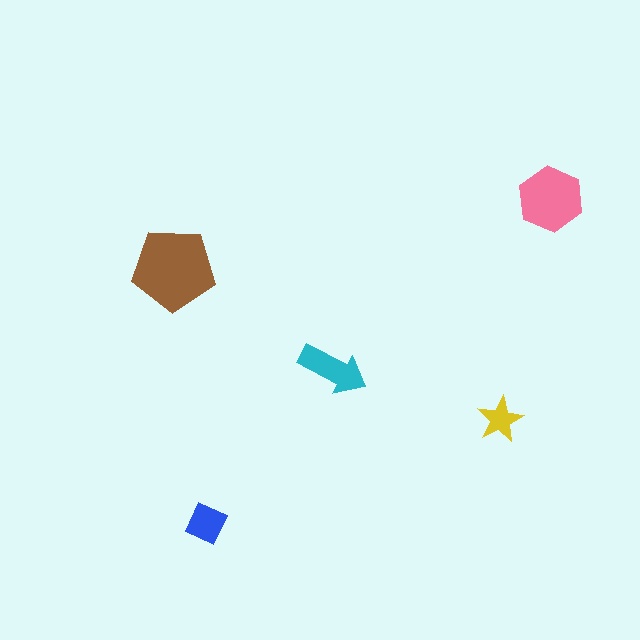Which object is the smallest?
The yellow star.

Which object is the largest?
The brown pentagon.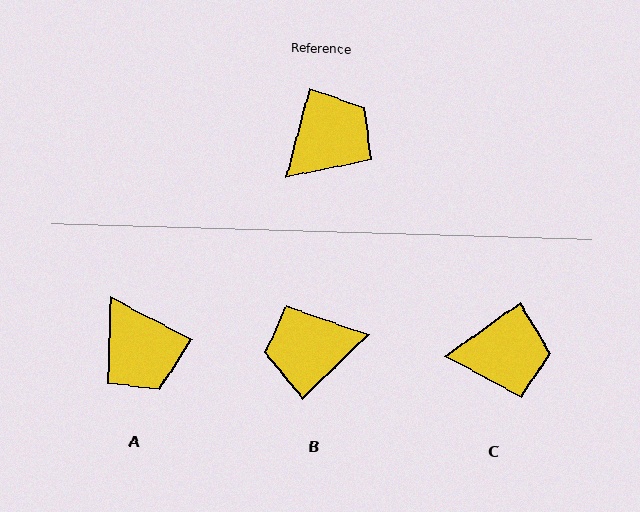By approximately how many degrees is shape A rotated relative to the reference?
Approximately 104 degrees clockwise.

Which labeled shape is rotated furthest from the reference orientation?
B, about 149 degrees away.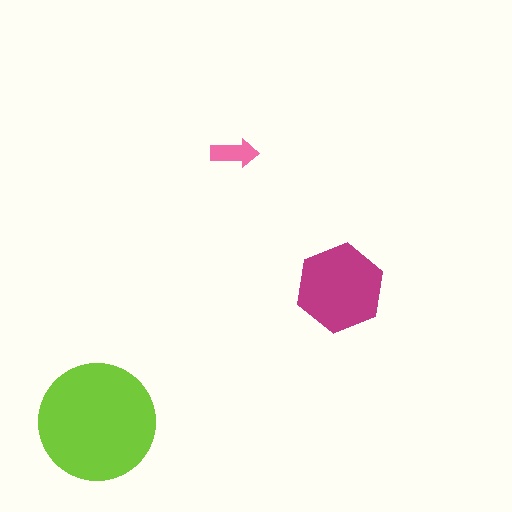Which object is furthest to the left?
The lime circle is leftmost.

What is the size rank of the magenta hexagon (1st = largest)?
2nd.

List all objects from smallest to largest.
The pink arrow, the magenta hexagon, the lime circle.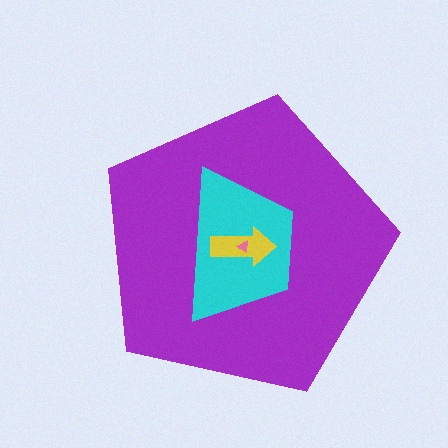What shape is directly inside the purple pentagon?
The cyan trapezoid.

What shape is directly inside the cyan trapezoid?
The yellow arrow.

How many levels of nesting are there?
4.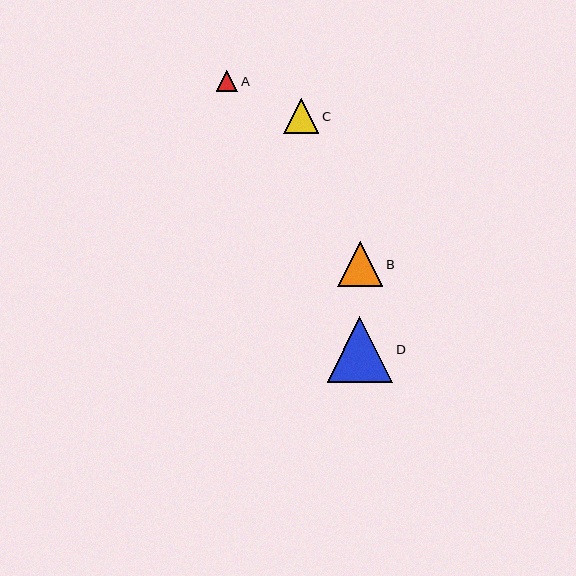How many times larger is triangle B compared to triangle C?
Triangle B is approximately 1.3 times the size of triangle C.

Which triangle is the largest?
Triangle D is the largest with a size of approximately 65 pixels.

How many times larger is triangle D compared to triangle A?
Triangle D is approximately 3.0 times the size of triangle A.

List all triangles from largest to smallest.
From largest to smallest: D, B, C, A.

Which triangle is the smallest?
Triangle A is the smallest with a size of approximately 22 pixels.